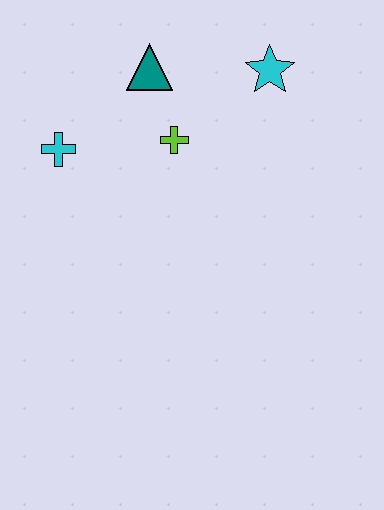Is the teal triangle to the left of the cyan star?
Yes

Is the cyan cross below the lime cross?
Yes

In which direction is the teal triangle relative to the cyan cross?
The teal triangle is to the right of the cyan cross.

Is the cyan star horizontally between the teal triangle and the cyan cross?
No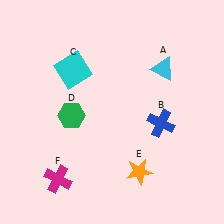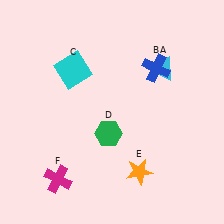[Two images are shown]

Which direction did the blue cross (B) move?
The blue cross (B) moved up.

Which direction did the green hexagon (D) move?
The green hexagon (D) moved right.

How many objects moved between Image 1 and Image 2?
2 objects moved between the two images.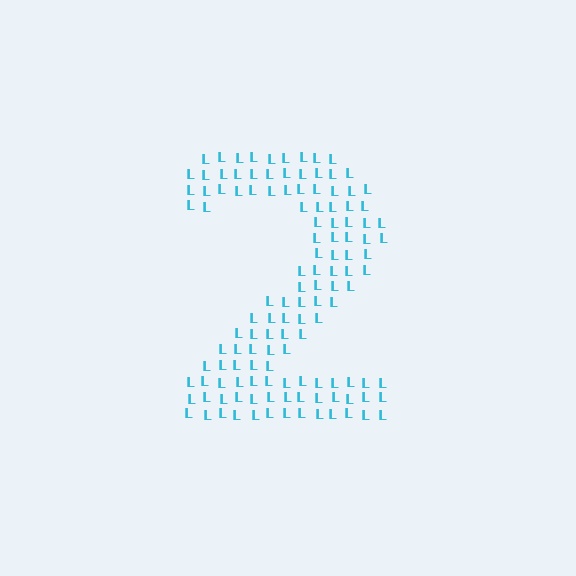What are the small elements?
The small elements are letter L's.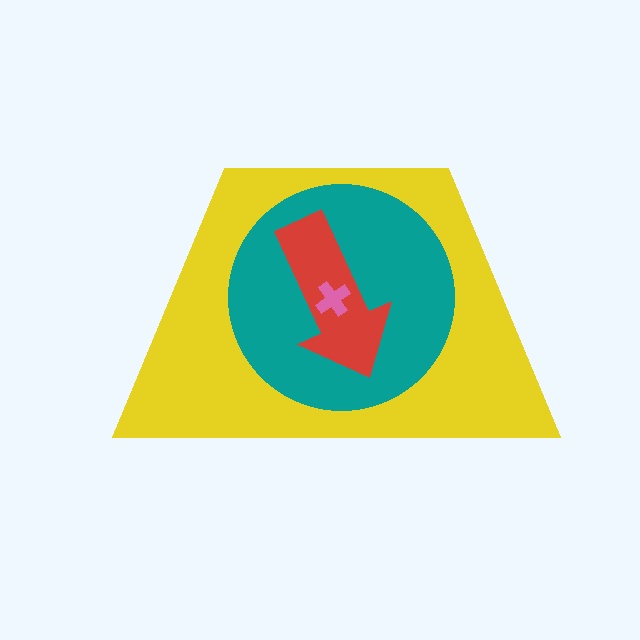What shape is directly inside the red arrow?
The pink cross.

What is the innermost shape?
The pink cross.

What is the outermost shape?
The yellow trapezoid.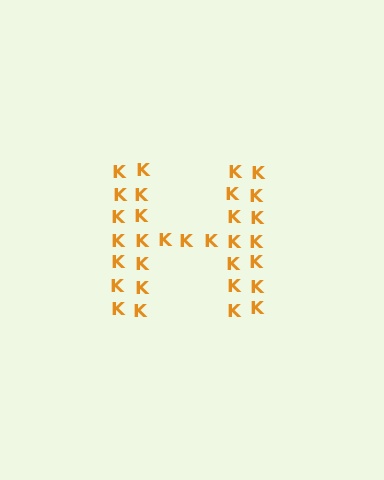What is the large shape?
The large shape is the letter H.